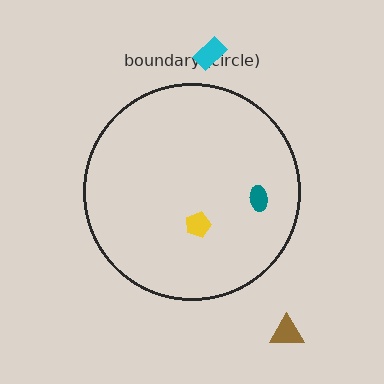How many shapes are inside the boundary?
2 inside, 2 outside.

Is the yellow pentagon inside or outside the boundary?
Inside.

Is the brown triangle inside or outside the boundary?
Outside.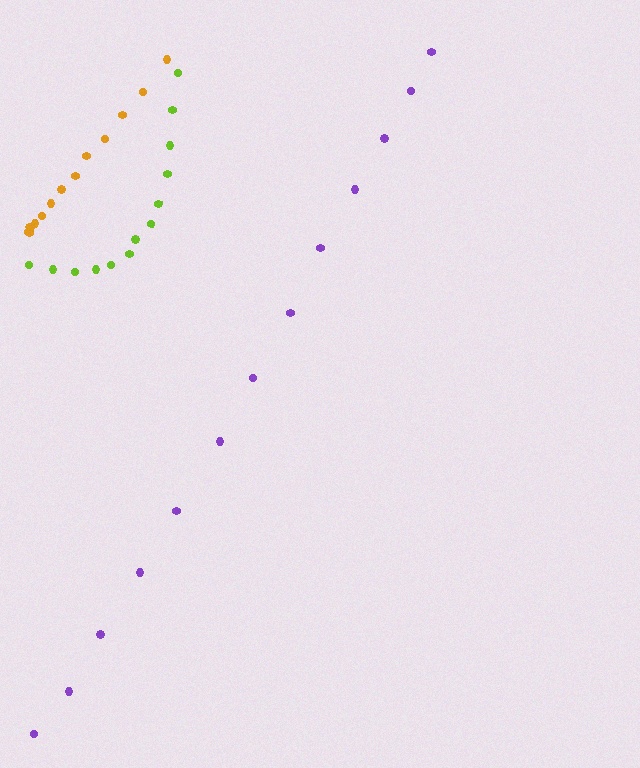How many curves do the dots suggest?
There are 3 distinct paths.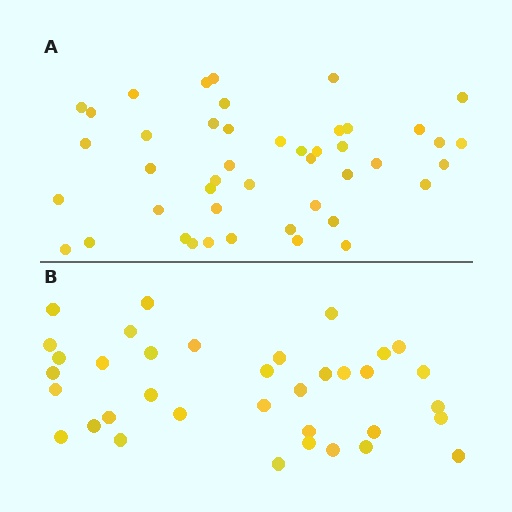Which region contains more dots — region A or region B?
Region A (the top region) has more dots.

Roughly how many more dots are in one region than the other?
Region A has roughly 8 or so more dots than region B.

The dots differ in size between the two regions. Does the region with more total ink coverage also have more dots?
No. Region B has more total ink coverage because its dots are larger, but region A actually contains more individual dots. Total area can be misleading — the number of items is what matters here.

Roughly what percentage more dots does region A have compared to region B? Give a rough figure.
About 25% more.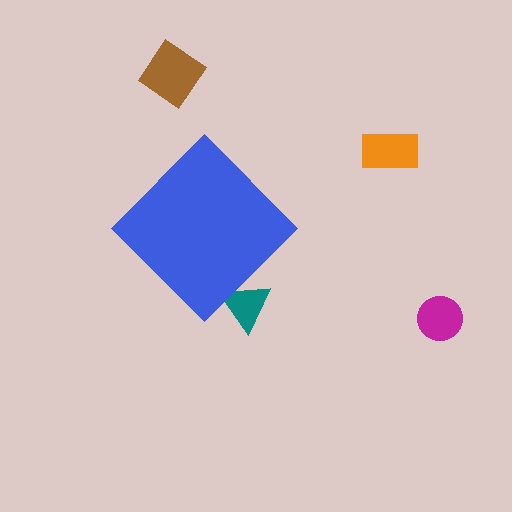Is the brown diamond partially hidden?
No, the brown diamond is fully visible.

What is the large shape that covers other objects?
A blue diamond.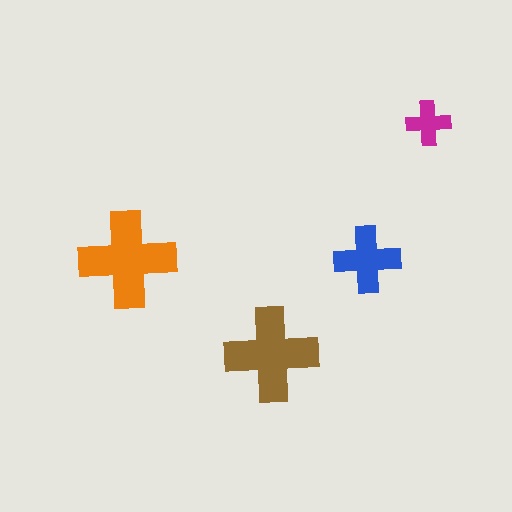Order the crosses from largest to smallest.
the orange one, the brown one, the blue one, the magenta one.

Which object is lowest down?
The brown cross is bottommost.